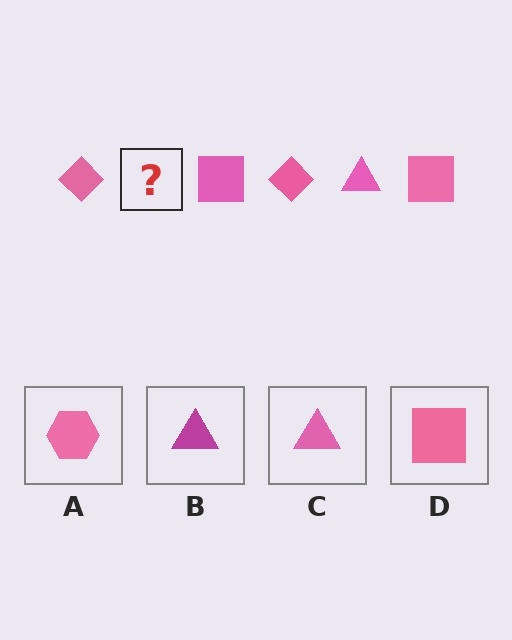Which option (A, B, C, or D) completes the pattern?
C.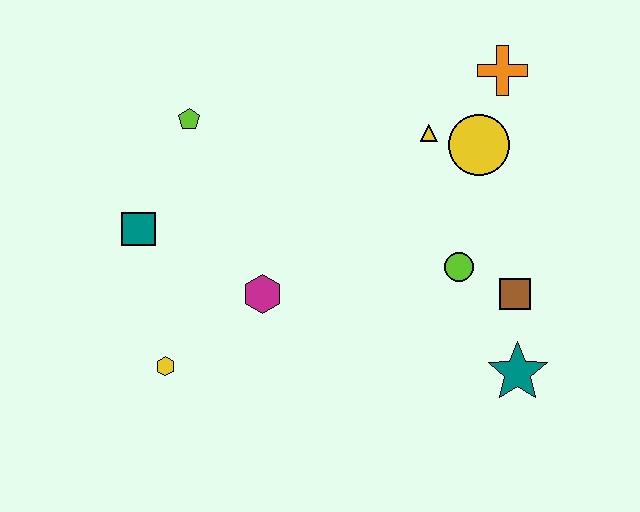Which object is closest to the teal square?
The lime pentagon is closest to the teal square.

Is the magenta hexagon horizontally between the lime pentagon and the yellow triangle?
Yes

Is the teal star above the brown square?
No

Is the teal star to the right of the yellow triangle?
Yes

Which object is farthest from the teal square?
The teal star is farthest from the teal square.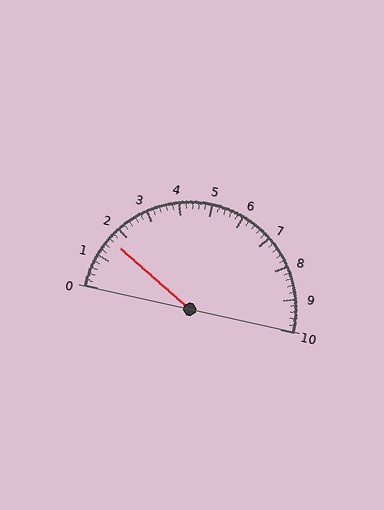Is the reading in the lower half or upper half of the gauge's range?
The reading is in the lower half of the range (0 to 10).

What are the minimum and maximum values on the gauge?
The gauge ranges from 0 to 10.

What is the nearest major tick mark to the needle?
The nearest major tick mark is 2.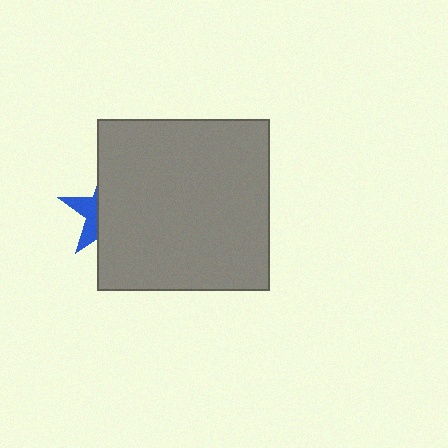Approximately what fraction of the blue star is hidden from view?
Roughly 67% of the blue star is hidden behind the gray square.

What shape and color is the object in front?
The object in front is a gray square.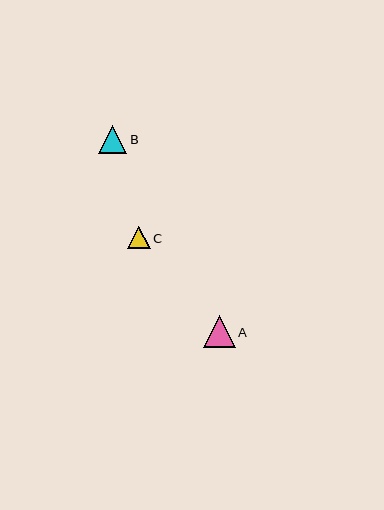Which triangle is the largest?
Triangle A is the largest with a size of approximately 32 pixels.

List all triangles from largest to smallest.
From largest to smallest: A, B, C.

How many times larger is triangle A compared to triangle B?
Triangle A is approximately 1.1 times the size of triangle B.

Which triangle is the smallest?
Triangle C is the smallest with a size of approximately 23 pixels.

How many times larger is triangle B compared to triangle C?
Triangle B is approximately 1.3 times the size of triangle C.